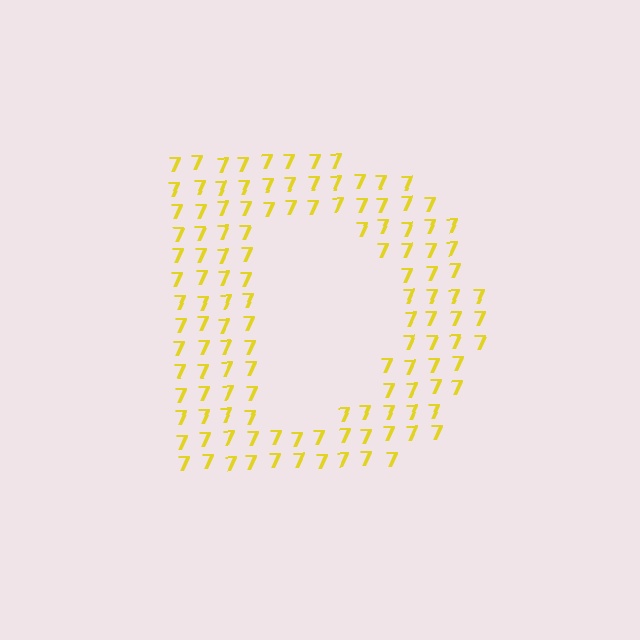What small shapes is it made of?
It is made of small digit 7's.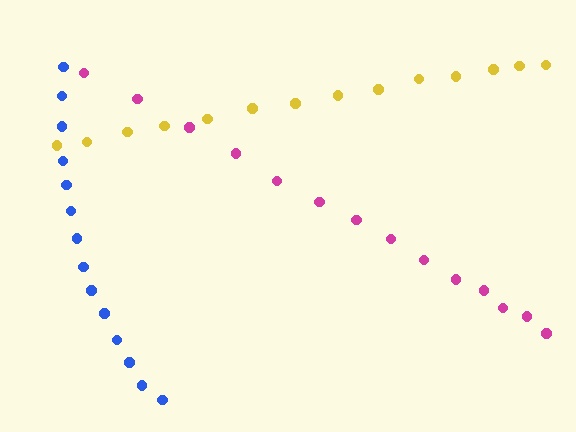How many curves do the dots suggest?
There are 3 distinct paths.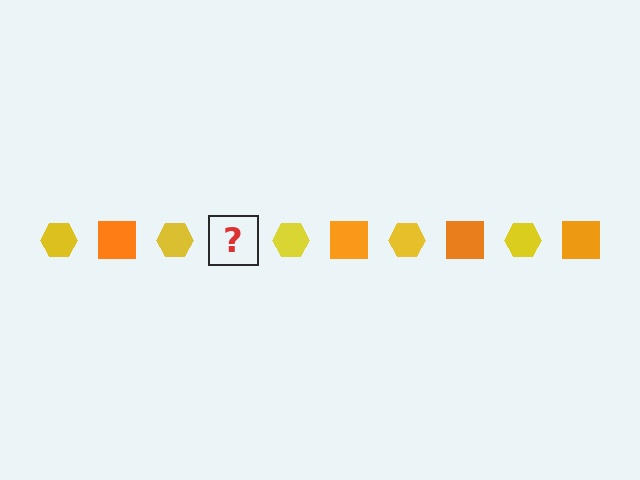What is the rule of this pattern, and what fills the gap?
The rule is that the pattern alternates between yellow hexagon and orange square. The gap should be filled with an orange square.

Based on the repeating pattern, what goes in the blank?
The blank should be an orange square.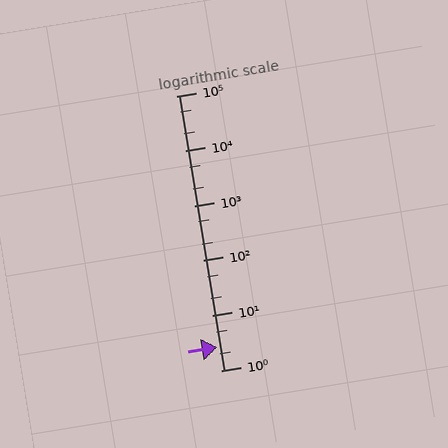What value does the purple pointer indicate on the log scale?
The pointer indicates approximately 2.7.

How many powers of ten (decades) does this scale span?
The scale spans 5 decades, from 1 to 100000.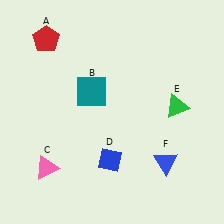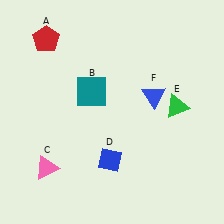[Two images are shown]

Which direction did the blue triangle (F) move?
The blue triangle (F) moved up.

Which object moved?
The blue triangle (F) moved up.